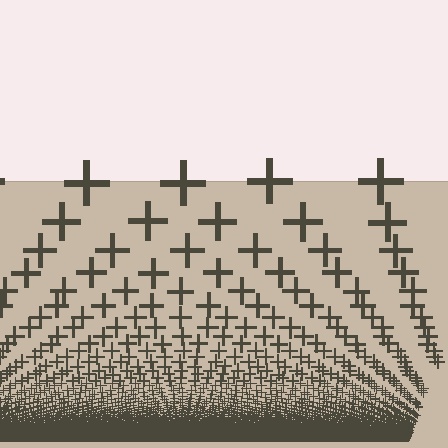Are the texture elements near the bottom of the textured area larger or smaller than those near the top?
Smaller. The gradient is inverted — elements near the bottom are smaller and denser.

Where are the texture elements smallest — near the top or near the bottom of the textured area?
Near the bottom.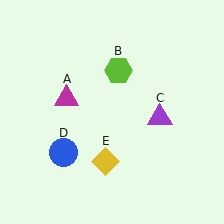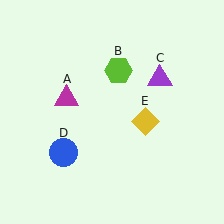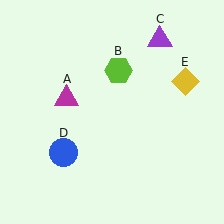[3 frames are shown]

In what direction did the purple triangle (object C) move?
The purple triangle (object C) moved up.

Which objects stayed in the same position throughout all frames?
Magenta triangle (object A) and lime hexagon (object B) and blue circle (object D) remained stationary.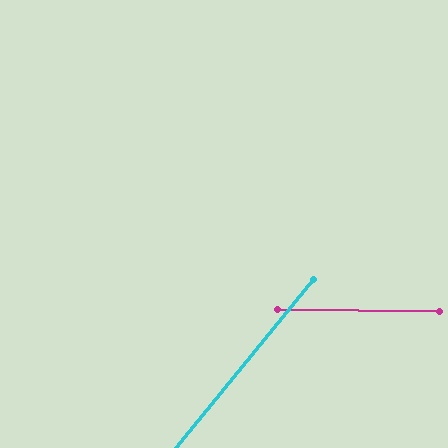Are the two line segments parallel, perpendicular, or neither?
Neither parallel nor perpendicular — they differ by about 51°.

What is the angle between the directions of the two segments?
Approximately 51 degrees.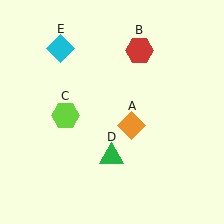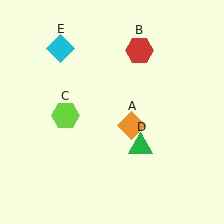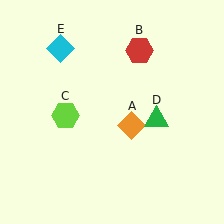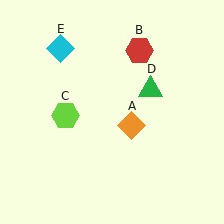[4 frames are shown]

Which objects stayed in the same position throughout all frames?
Orange diamond (object A) and red hexagon (object B) and lime hexagon (object C) and cyan diamond (object E) remained stationary.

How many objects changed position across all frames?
1 object changed position: green triangle (object D).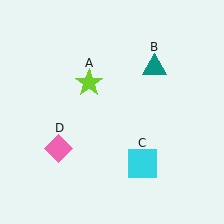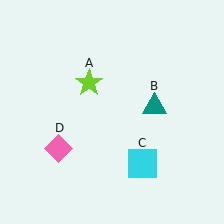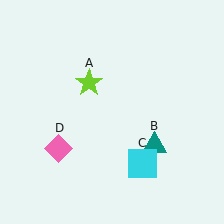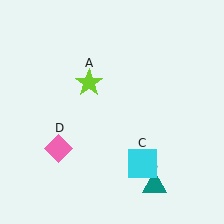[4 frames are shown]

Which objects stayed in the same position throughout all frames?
Lime star (object A) and cyan square (object C) and pink diamond (object D) remained stationary.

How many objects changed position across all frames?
1 object changed position: teal triangle (object B).